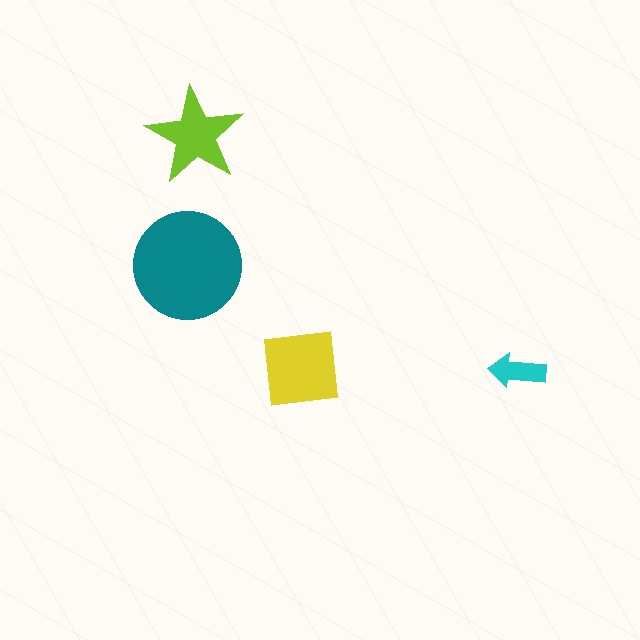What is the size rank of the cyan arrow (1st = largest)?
4th.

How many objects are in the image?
There are 4 objects in the image.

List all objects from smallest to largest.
The cyan arrow, the lime star, the yellow square, the teal circle.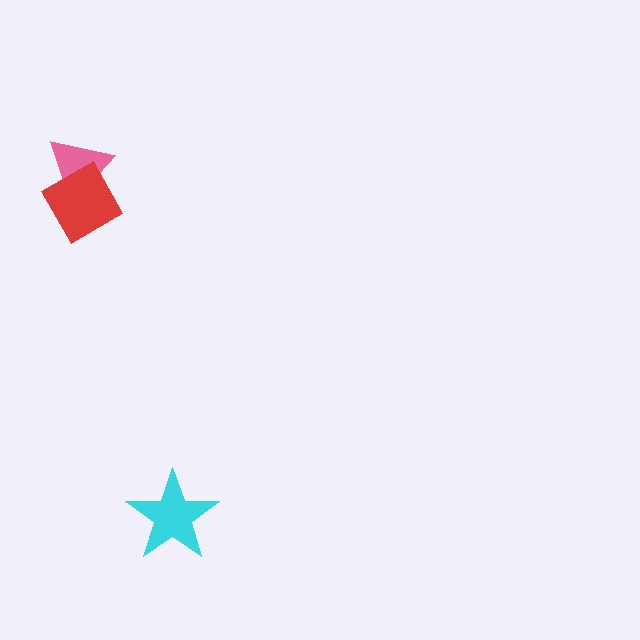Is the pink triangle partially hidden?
Yes, it is partially covered by another shape.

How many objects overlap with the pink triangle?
1 object overlaps with the pink triangle.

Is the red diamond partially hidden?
No, no other shape covers it.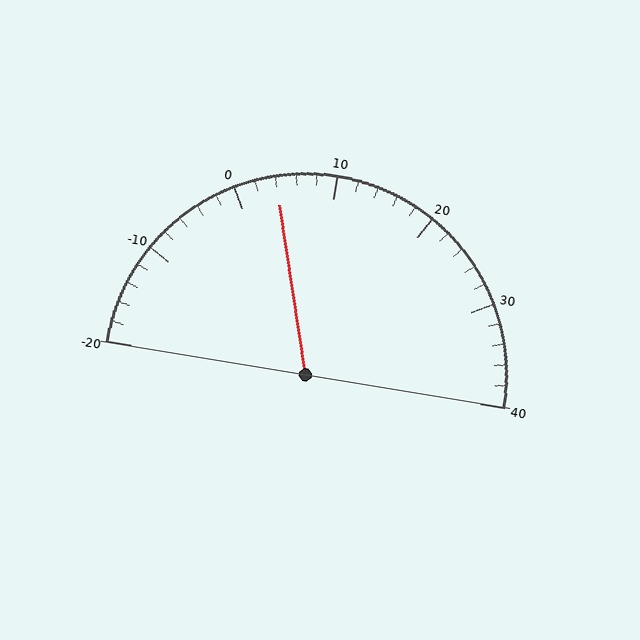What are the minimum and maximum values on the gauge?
The gauge ranges from -20 to 40.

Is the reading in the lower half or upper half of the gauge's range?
The reading is in the lower half of the range (-20 to 40).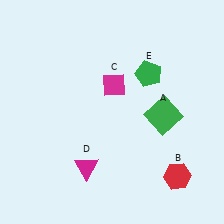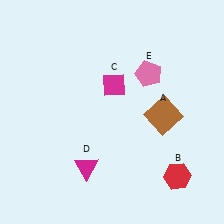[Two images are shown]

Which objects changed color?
A changed from green to brown. E changed from green to pink.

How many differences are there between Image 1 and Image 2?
There are 2 differences between the two images.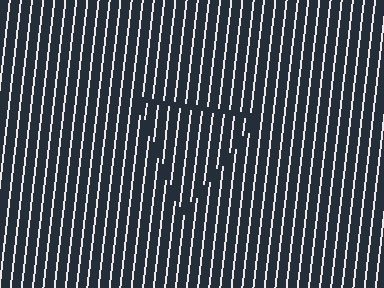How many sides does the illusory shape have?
3 sides — the line-ends trace a triangle.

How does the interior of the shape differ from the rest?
The interior of the shape contains the same grating, shifted by half a period — the contour is defined by the phase discontinuity where line-ends from the inner and outer gratings abut.